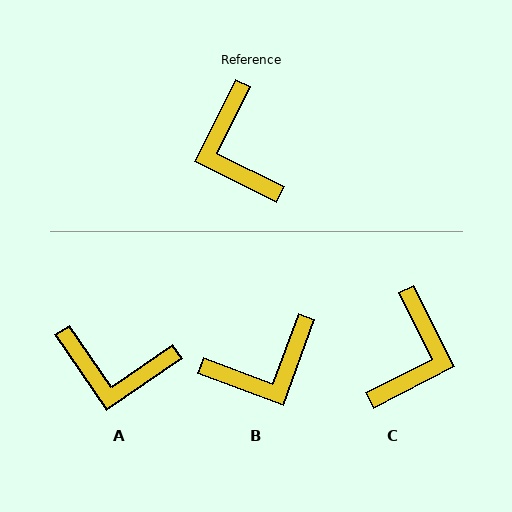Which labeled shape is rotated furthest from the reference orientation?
C, about 143 degrees away.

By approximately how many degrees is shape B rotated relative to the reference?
Approximately 96 degrees counter-clockwise.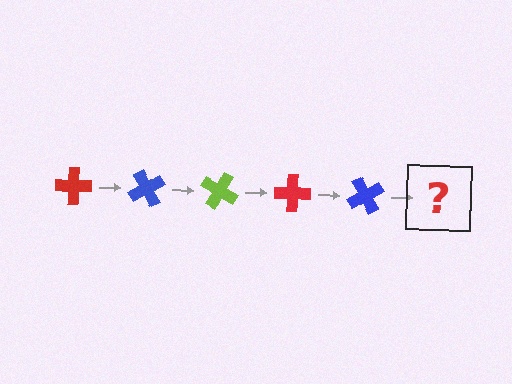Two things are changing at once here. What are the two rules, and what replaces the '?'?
The two rules are that it rotates 60 degrees each step and the color cycles through red, blue, and lime. The '?' should be a lime cross, rotated 300 degrees from the start.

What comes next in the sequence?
The next element should be a lime cross, rotated 300 degrees from the start.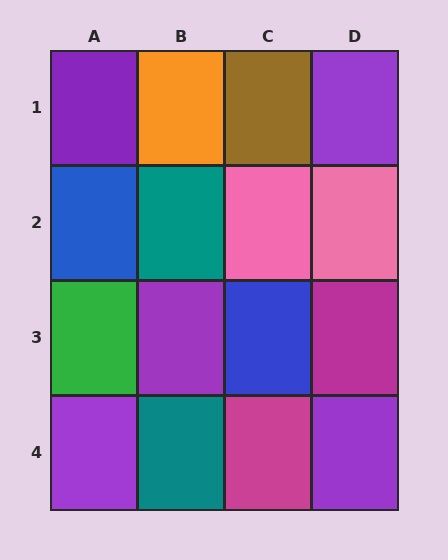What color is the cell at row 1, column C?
Brown.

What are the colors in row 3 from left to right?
Green, purple, blue, magenta.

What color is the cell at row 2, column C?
Pink.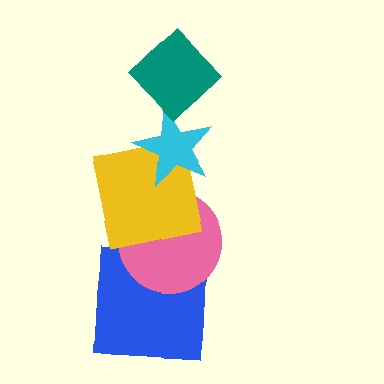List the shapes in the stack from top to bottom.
From top to bottom: the teal diamond, the cyan star, the yellow square, the pink circle, the blue square.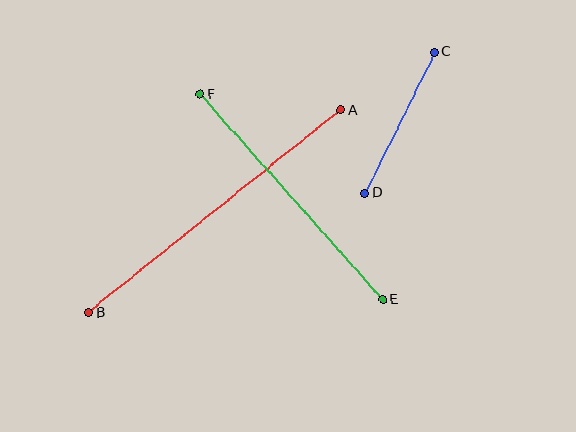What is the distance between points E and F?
The distance is approximately 275 pixels.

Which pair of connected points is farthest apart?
Points A and B are farthest apart.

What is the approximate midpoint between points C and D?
The midpoint is at approximately (400, 122) pixels.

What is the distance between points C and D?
The distance is approximately 157 pixels.